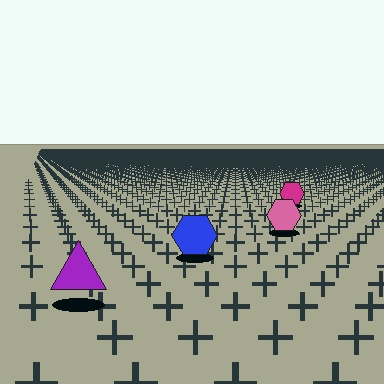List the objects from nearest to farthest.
From nearest to farthest: the purple triangle, the blue hexagon, the pink hexagon, the magenta hexagon.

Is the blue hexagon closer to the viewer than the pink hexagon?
Yes. The blue hexagon is closer — you can tell from the texture gradient: the ground texture is coarser near it.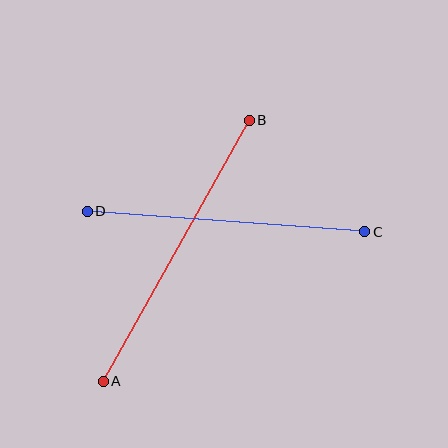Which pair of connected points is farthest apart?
Points A and B are farthest apart.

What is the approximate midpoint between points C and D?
The midpoint is at approximately (226, 221) pixels.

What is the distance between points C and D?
The distance is approximately 278 pixels.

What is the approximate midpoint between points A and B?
The midpoint is at approximately (176, 251) pixels.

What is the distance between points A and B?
The distance is approximately 299 pixels.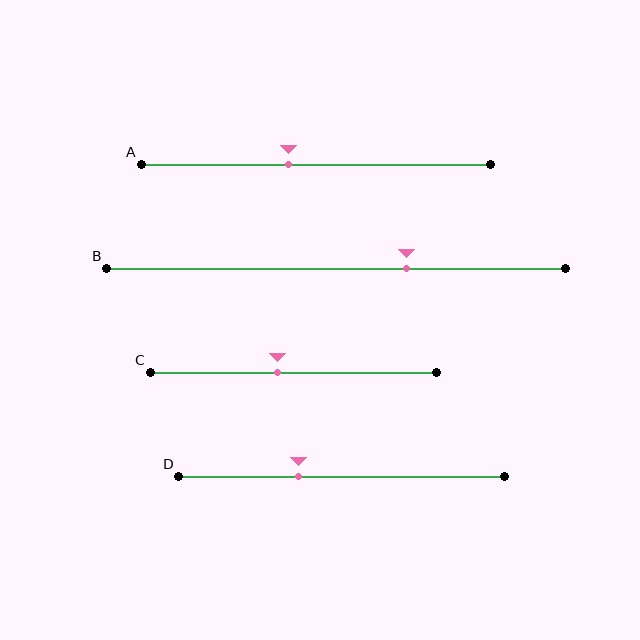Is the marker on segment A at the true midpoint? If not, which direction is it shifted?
No, the marker on segment A is shifted to the left by about 8% of the segment length.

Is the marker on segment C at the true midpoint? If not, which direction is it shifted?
No, the marker on segment C is shifted to the left by about 5% of the segment length.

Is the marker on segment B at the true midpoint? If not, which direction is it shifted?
No, the marker on segment B is shifted to the right by about 15% of the segment length.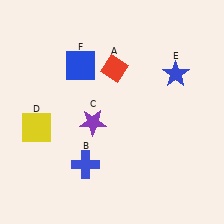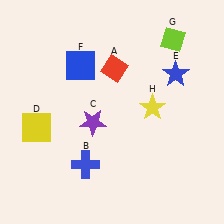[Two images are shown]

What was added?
A lime diamond (G), a yellow star (H) were added in Image 2.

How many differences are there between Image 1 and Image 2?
There are 2 differences between the two images.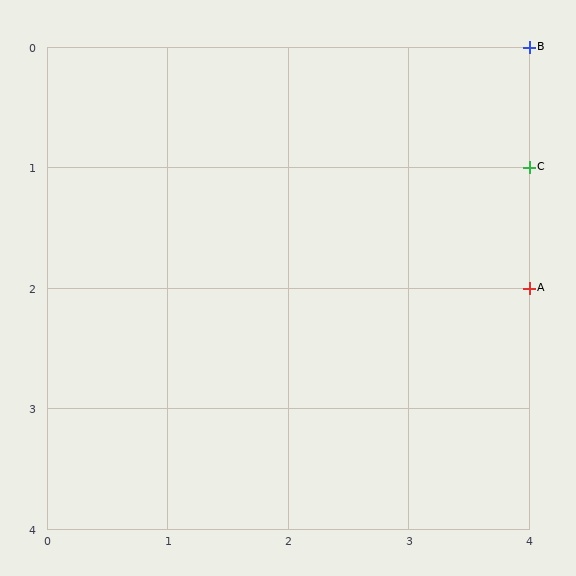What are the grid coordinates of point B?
Point B is at grid coordinates (4, 0).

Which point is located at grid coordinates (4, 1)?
Point C is at (4, 1).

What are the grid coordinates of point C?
Point C is at grid coordinates (4, 1).